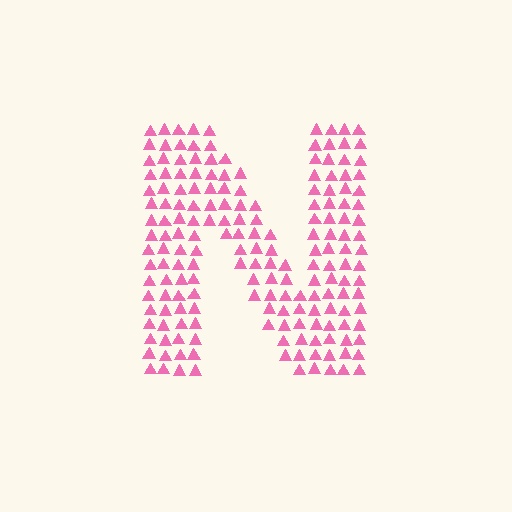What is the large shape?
The large shape is the letter N.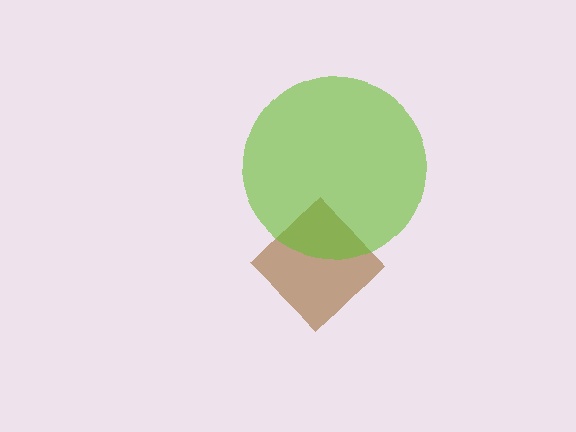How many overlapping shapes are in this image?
There are 2 overlapping shapes in the image.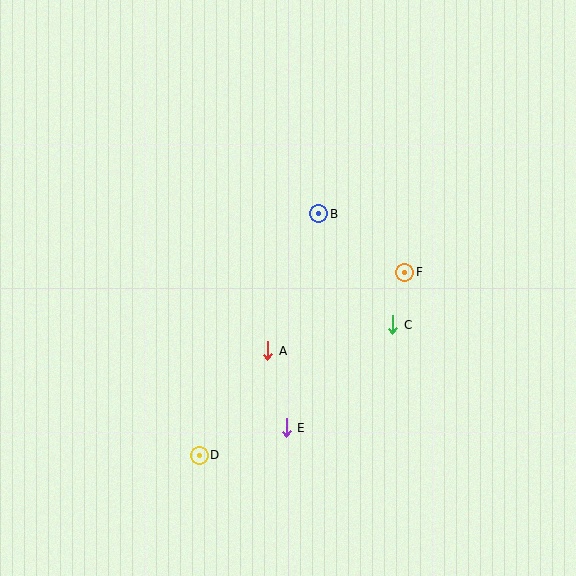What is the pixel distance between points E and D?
The distance between E and D is 92 pixels.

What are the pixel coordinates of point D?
Point D is at (199, 455).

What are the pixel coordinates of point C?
Point C is at (393, 325).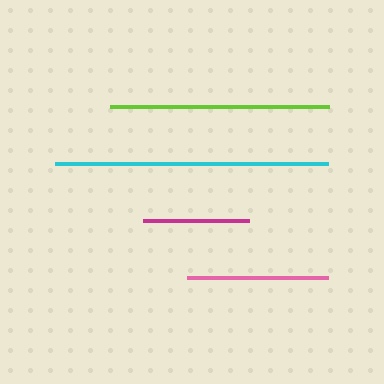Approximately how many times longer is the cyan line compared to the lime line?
The cyan line is approximately 1.3 times the length of the lime line.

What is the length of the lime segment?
The lime segment is approximately 219 pixels long.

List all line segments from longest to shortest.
From longest to shortest: cyan, lime, pink, magenta.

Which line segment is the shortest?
The magenta line is the shortest at approximately 106 pixels.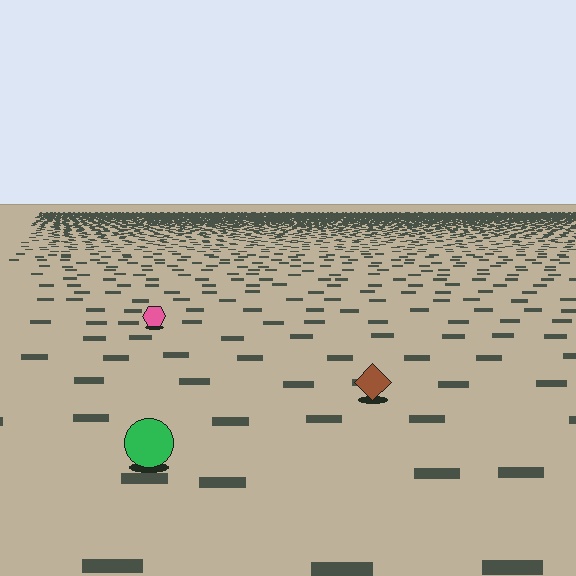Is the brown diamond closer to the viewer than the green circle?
No. The green circle is closer — you can tell from the texture gradient: the ground texture is coarser near it.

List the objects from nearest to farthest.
From nearest to farthest: the green circle, the brown diamond, the pink hexagon.